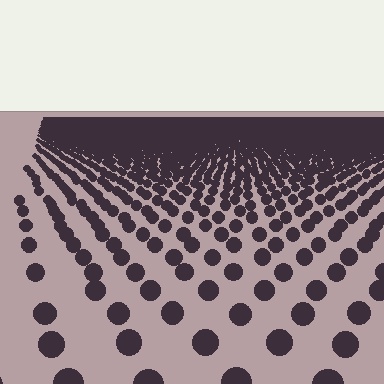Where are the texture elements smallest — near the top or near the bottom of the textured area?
Near the top.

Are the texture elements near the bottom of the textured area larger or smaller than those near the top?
Larger. Near the bottom, elements are closer to the viewer and appear at a bigger on-screen size.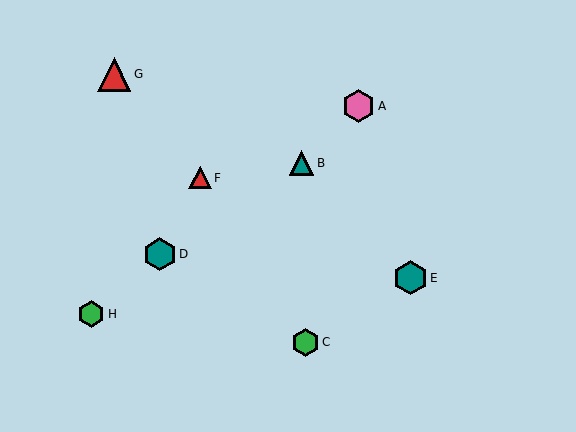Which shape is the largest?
The teal hexagon (labeled E) is the largest.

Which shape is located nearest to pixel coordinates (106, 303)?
The green hexagon (labeled H) at (91, 314) is nearest to that location.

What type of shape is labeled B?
Shape B is a teal triangle.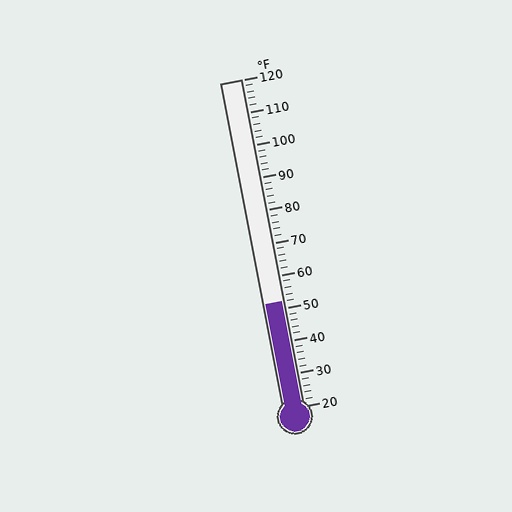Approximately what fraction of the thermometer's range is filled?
The thermometer is filled to approximately 30% of its range.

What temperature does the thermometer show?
The thermometer shows approximately 52°F.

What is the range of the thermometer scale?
The thermometer scale ranges from 20°F to 120°F.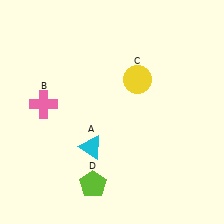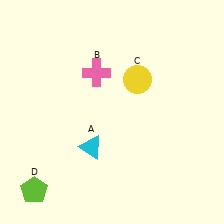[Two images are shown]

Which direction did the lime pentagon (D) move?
The lime pentagon (D) moved left.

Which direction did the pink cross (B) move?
The pink cross (B) moved right.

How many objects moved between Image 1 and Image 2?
2 objects moved between the two images.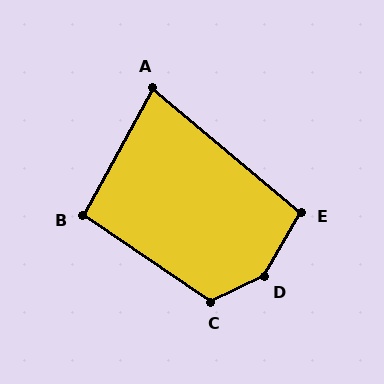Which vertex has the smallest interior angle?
A, at approximately 78 degrees.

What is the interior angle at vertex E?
Approximately 100 degrees (obtuse).